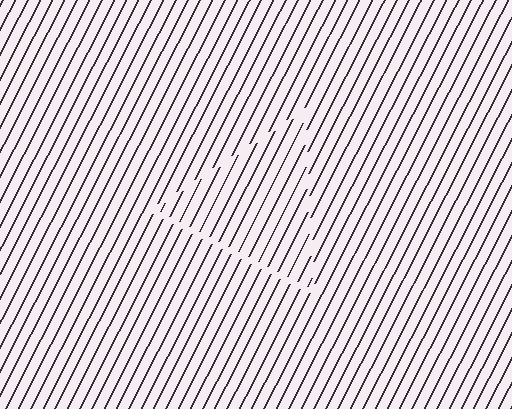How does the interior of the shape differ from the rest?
The interior of the shape contains the same grating, shifted by half a period — the contour is defined by the phase discontinuity where line-ends from the inner and outer gratings abut.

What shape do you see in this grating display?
An illusory triangle. The interior of the shape contains the same grating, shifted by half a period — the contour is defined by the phase discontinuity where line-ends from the inner and outer gratings abut.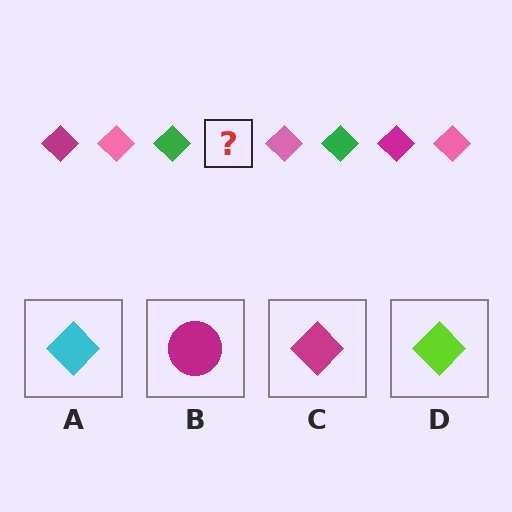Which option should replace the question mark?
Option C.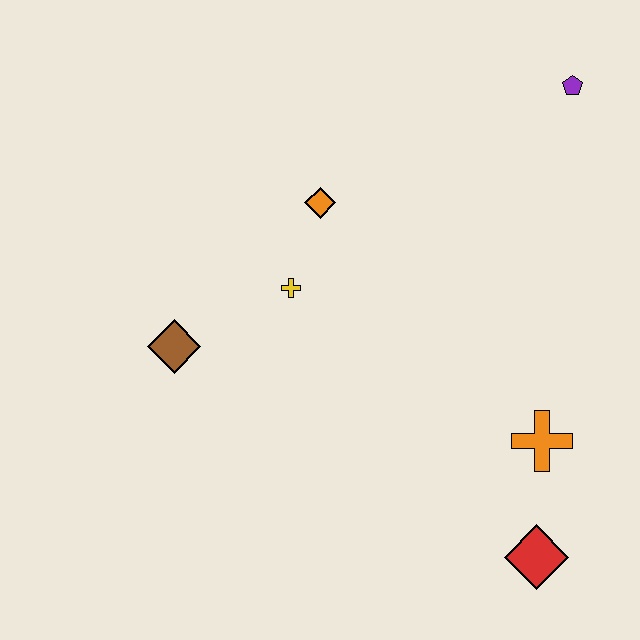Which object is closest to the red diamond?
The orange cross is closest to the red diamond.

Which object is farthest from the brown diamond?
The purple pentagon is farthest from the brown diamond.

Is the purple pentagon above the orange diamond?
Yes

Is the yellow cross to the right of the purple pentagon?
No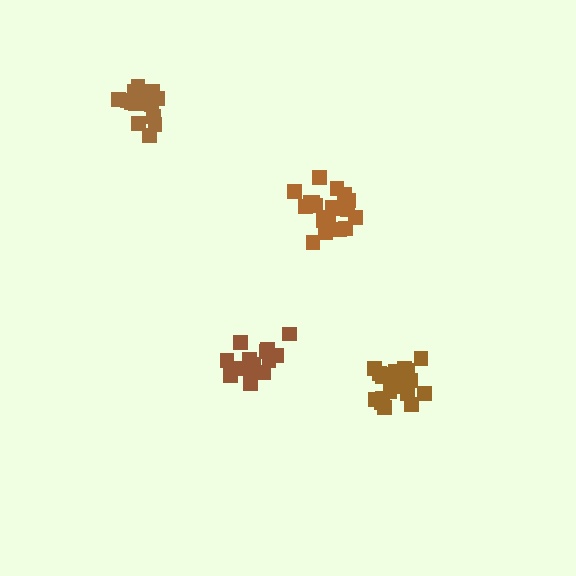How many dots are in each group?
Group 1: 19 dots, Group 2: 15 dots, Group 3: 20 dots, Group 4: 19 dots (73 total).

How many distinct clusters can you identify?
There are 4 distinct clusters.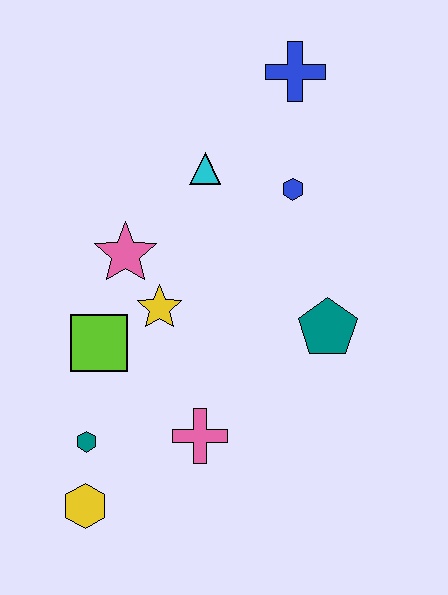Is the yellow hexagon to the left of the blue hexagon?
Yes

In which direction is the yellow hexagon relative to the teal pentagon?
The yellow hexagon is to the left of the teal pentagon.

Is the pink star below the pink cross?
No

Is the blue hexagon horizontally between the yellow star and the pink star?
No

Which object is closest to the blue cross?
The blue hexagon is closest to the blue cross.